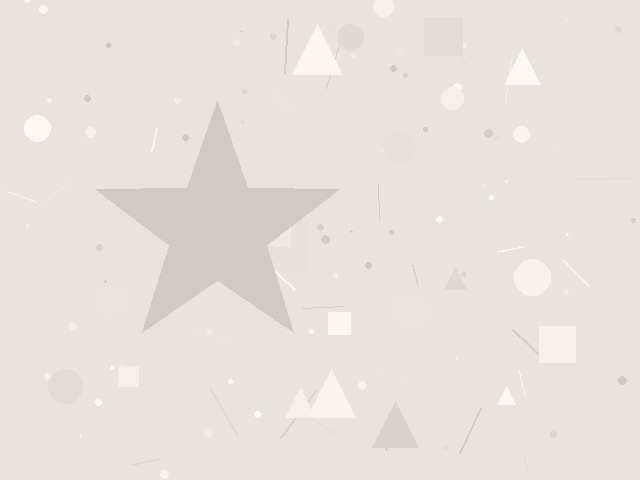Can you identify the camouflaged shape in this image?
The camouflaged shape is a star.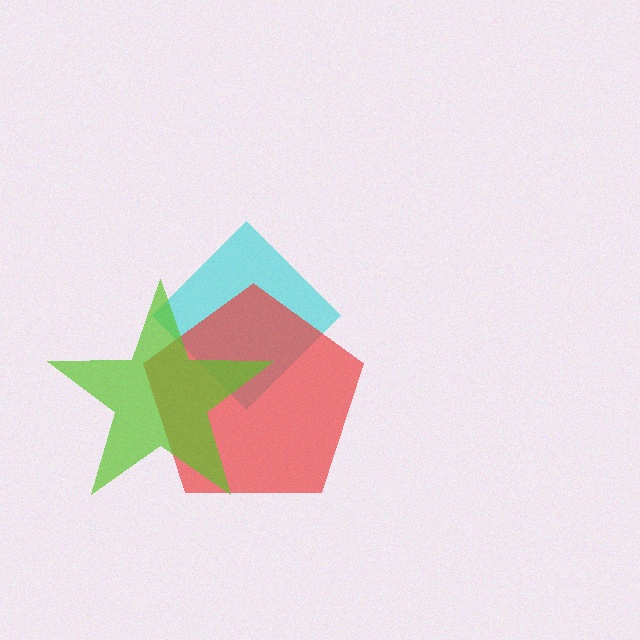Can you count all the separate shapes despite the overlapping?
Yes, there are 3 separate shapes.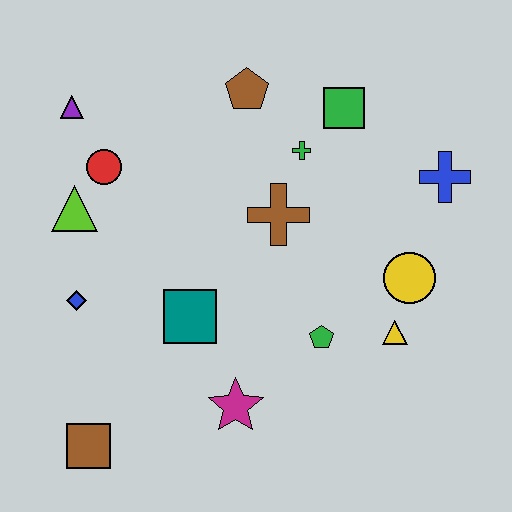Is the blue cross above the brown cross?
Yes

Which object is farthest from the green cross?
The brown square is farthest from the green cross.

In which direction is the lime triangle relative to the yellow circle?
The lime triangle is to the left of the yellow circle.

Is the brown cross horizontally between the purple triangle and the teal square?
No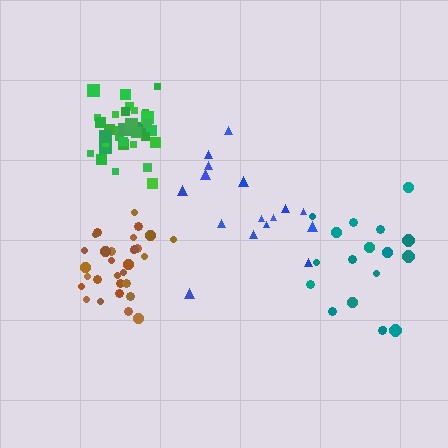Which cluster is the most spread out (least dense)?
Blue.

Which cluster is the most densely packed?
Green.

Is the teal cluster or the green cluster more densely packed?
Green.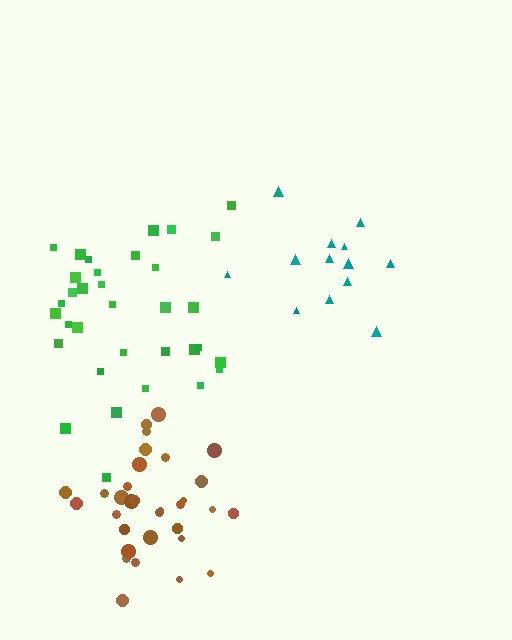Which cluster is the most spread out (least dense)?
Teal.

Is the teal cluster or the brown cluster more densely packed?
Brown.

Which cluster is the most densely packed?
Brown.